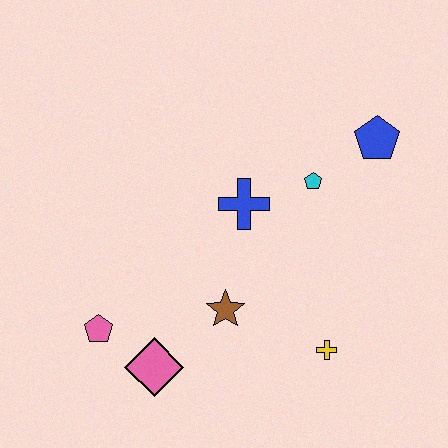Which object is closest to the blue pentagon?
The cyan pentagon is closest to the blue pentagon.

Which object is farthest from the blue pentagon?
The pink pentagon is farthest from the blue pentagon.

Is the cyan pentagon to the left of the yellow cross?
Yes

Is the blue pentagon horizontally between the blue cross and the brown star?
No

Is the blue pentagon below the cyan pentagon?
No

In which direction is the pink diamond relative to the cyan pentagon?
The pink diamond is below the cyan pentagon.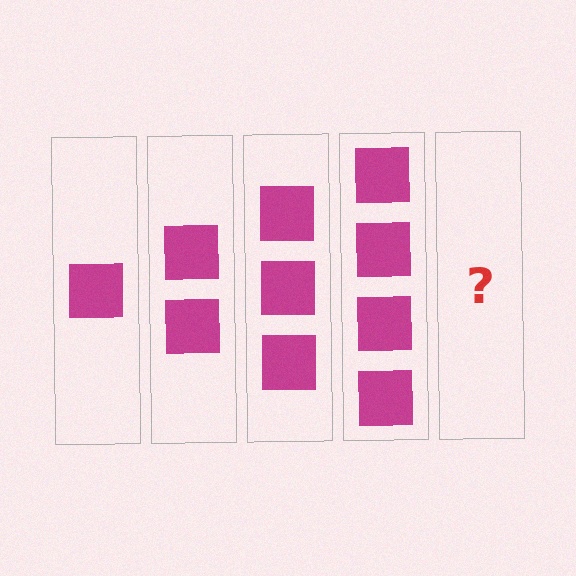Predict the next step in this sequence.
The next step is 5 squares.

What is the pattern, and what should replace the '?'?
The pattern is that each step adds one more square. The '?' should be 5 squares.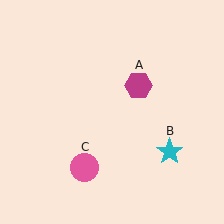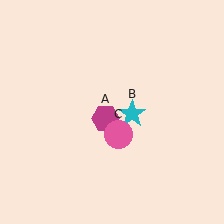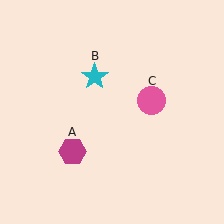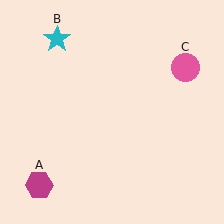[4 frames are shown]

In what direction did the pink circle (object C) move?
The pink circle (object C) moved up and to the right.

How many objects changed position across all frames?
3 objects changed position: magenta hexagon (object A), cyan star (object B), pink circle (object C).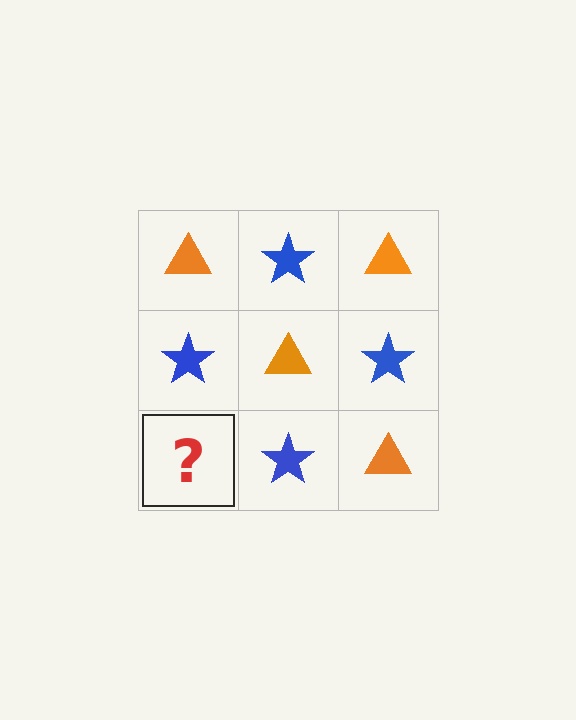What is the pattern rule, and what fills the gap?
The rule is that it alternates orange triangle and blue star in a checkerboard pattern. The gap should be filled with an orange triangle.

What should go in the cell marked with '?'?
The missing cell should contain an orange triangle.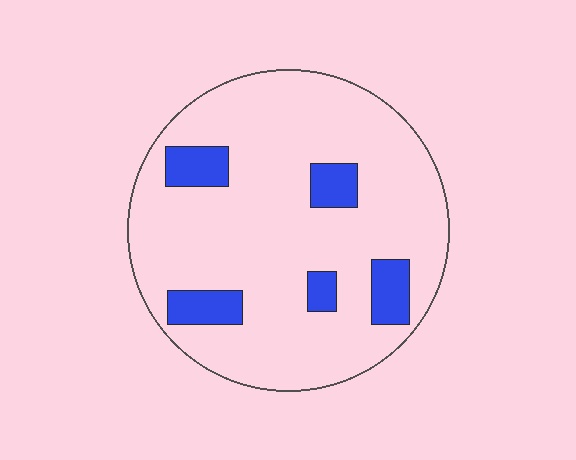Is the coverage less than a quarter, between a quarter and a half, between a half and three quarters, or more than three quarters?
Less than a quarter.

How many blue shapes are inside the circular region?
5.